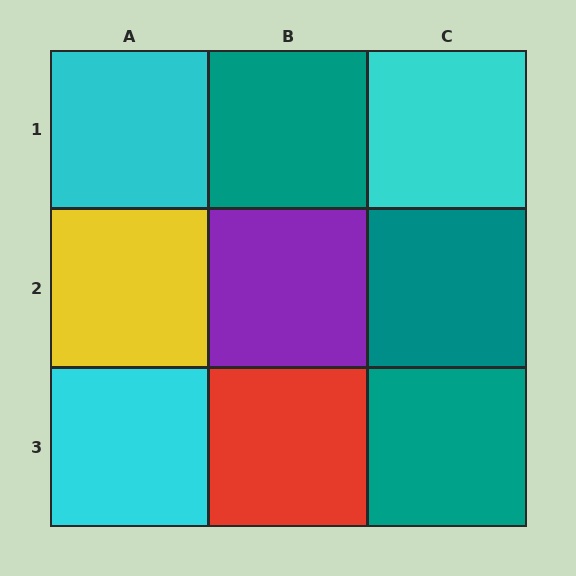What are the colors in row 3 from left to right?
Cyan, red, teal.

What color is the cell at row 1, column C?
Cyan.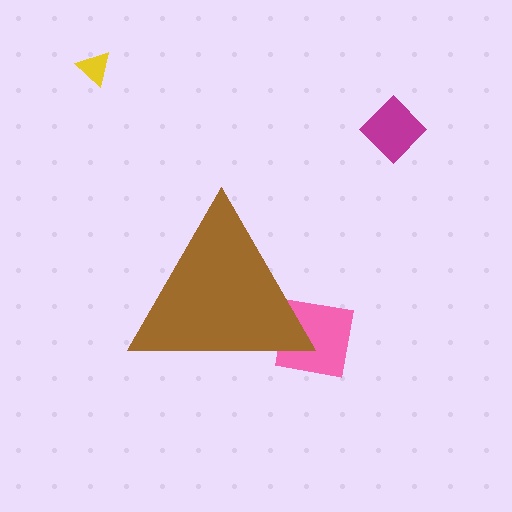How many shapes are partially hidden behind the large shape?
1 shape is partially hidden.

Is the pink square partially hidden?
Yes, the pink square is partially hidden behind the brown triangle.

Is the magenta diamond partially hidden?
No, the magenta diamond is fully visible.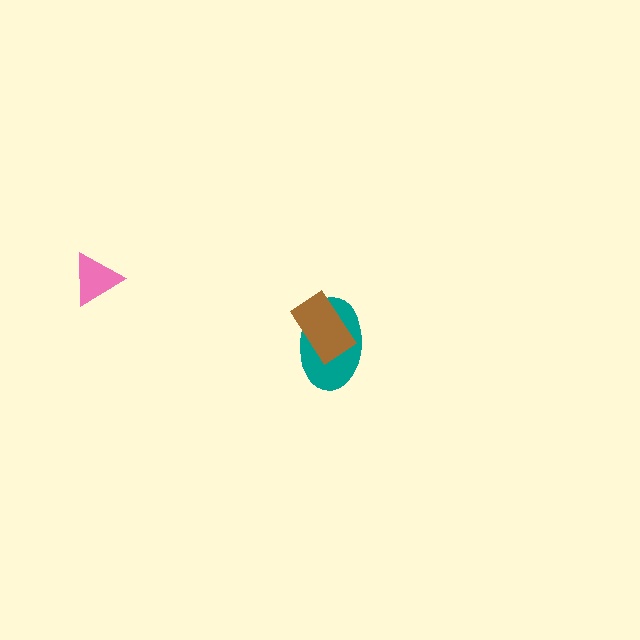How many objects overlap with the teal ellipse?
1 object overlaps with the teal ellipse.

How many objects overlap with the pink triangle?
0 objects overlap with the pink triangle.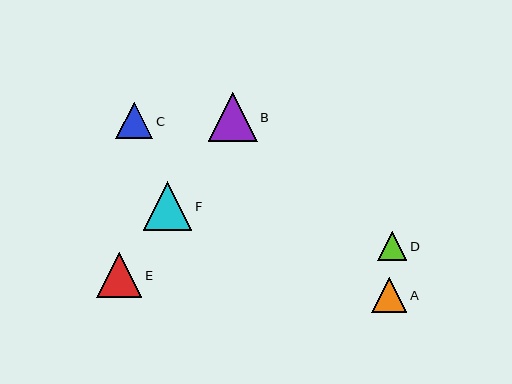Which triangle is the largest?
Triangle B is the largest with a size of approximately 49 pixels.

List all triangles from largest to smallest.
From largest to smallest: B, F, E, C, A, D.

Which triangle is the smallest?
Triangle D is the smallest with a size of approximately 30 pixels.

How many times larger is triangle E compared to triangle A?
Triangle E is approximately 1.3 times the size of triangle A.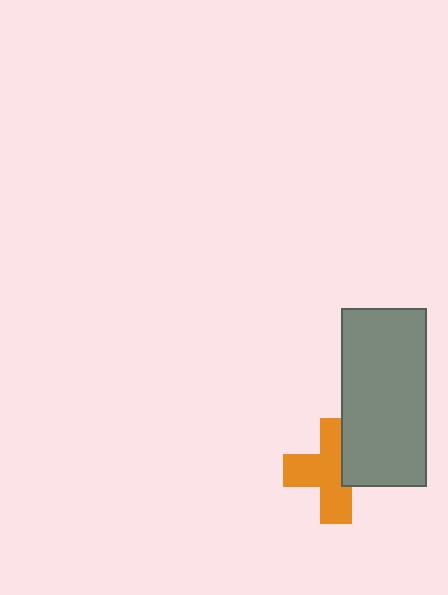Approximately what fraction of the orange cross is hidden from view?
Roughly 34% of the orange cross is hidden behind the gray rectangle.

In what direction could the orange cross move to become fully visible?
The orange cross could move left. That would shift it out from behind the gray rectangle entirely.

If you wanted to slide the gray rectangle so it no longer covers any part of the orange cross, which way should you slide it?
Slide it right — that is the most direct way to separate the two shapes.